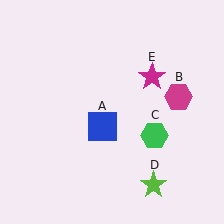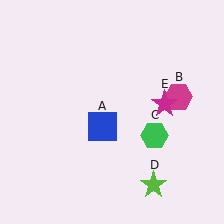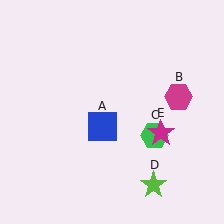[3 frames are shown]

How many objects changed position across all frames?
1 object changed position: magenta star (object E).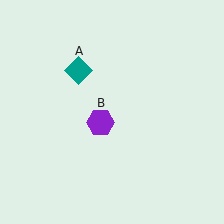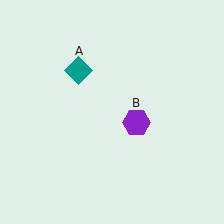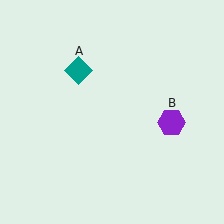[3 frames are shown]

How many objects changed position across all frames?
1 object changed position: purple hexagon (object B).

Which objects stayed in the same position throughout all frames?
Teal diamond (object A) remained stationary.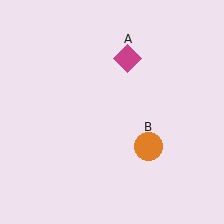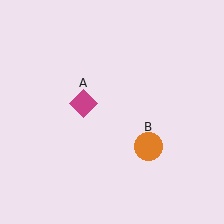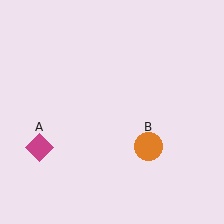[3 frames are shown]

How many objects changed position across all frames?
1 object changed position: magenta diamond (object A).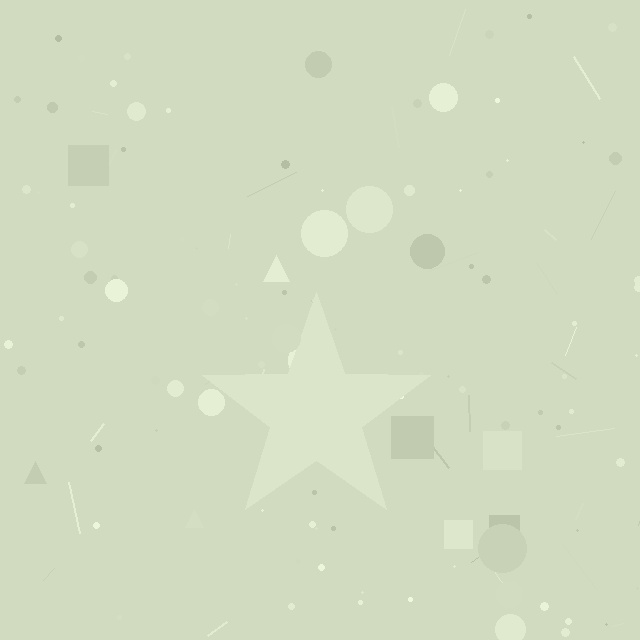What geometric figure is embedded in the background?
A star is embedded in the background.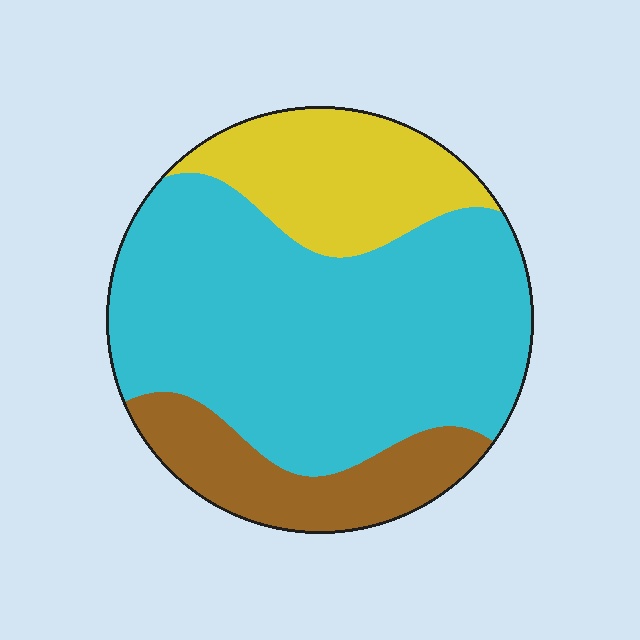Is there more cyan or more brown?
Cyan.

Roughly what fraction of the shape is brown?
Brown takes up about one sixth (1/6) of the shape.